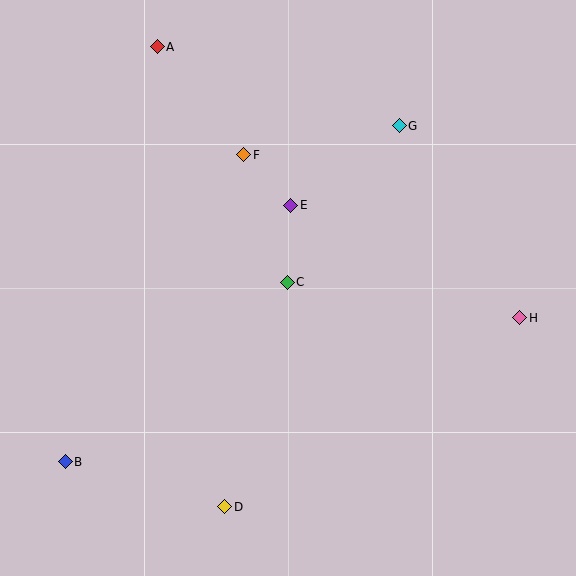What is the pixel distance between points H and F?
The distance between H and F is 321 pixels.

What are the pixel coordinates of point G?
Point G is at (399, 126).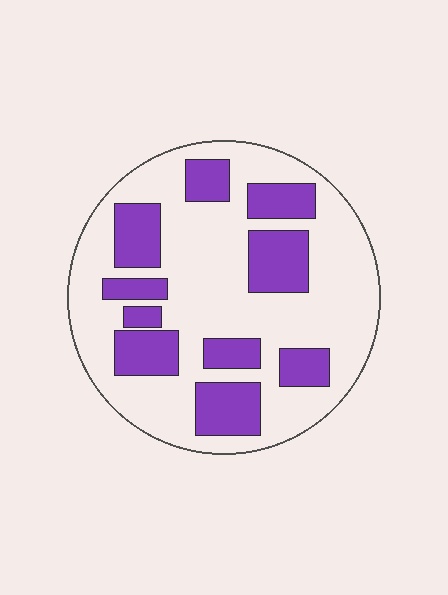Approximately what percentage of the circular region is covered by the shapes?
Approximately 30%.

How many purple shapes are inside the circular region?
10.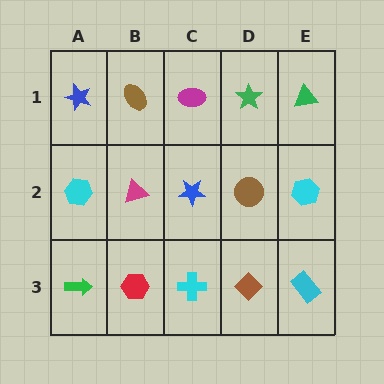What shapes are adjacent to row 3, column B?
A magenta triangle (row 2, column B), a green arrow (row 3, column A), a cyan cross (row 3, column C).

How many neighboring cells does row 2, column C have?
4.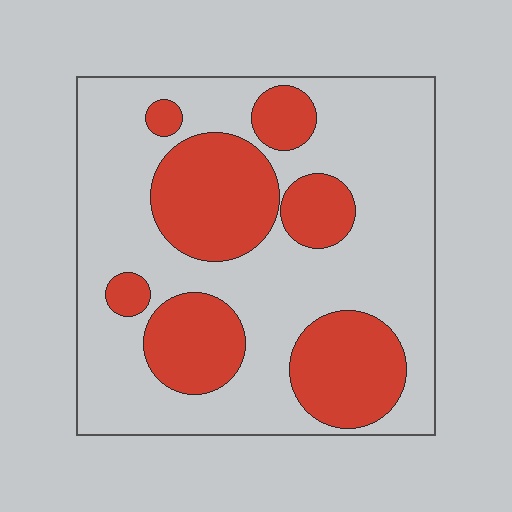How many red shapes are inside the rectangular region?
7.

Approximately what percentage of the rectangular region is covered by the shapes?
Approximately 35%.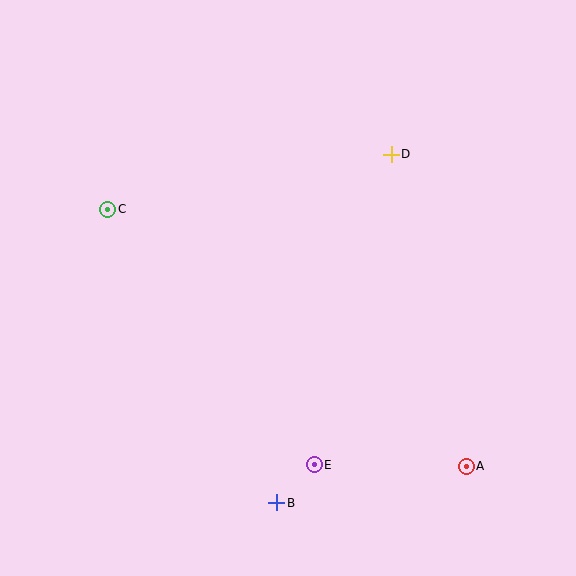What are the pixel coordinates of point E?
Point E is at (314, 465).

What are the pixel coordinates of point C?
Point C is at (108, 209).